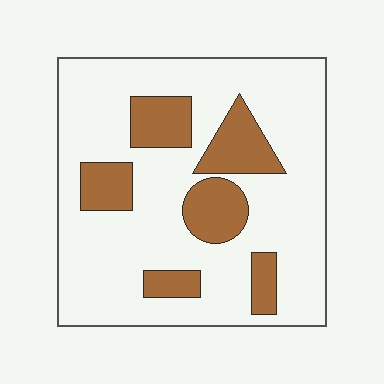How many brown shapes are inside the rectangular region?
6.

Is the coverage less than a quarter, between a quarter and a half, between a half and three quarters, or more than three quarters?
Less than a quarter.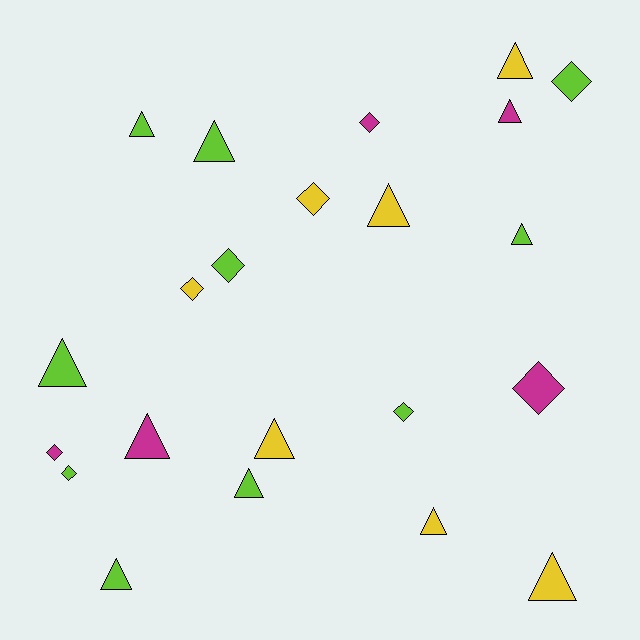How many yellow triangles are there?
There are 5 yellow triangles.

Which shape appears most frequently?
Triangle, with 13 objects.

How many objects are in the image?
There are 22 objects.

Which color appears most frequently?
Lime, with 10 objects.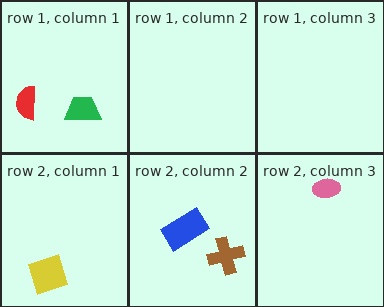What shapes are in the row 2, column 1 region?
The yellow square.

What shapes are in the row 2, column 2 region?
The blue rectangle, the brown cross.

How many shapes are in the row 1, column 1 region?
2.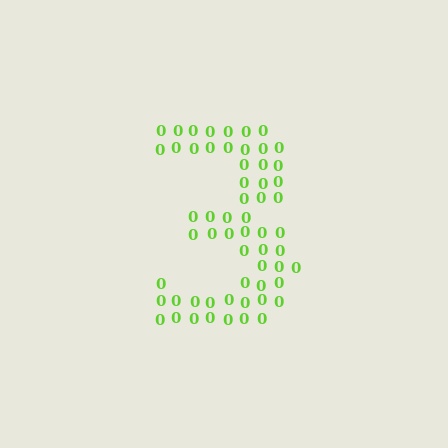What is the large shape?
The large shape is the digit 3.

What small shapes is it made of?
It is made of small digit 0's.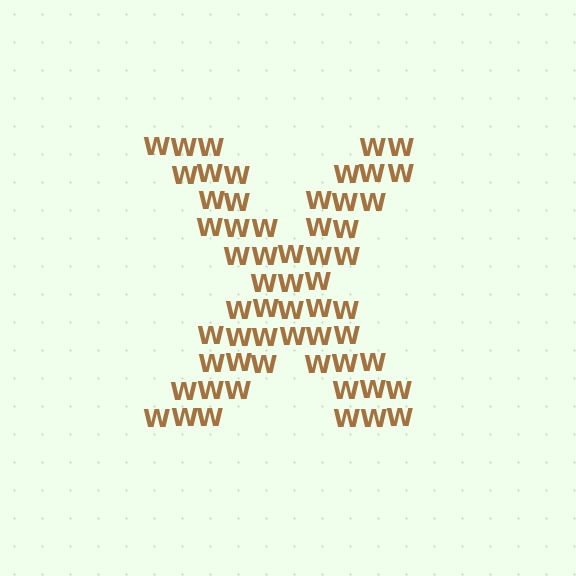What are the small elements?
The small elements are letter W's.